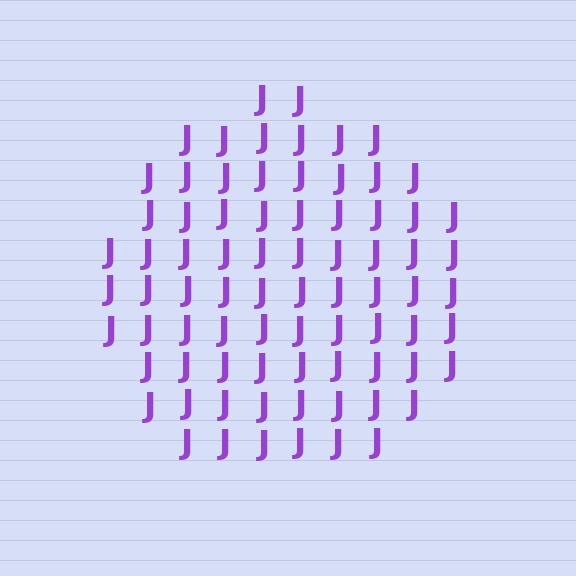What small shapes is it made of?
It is made of small letter J's.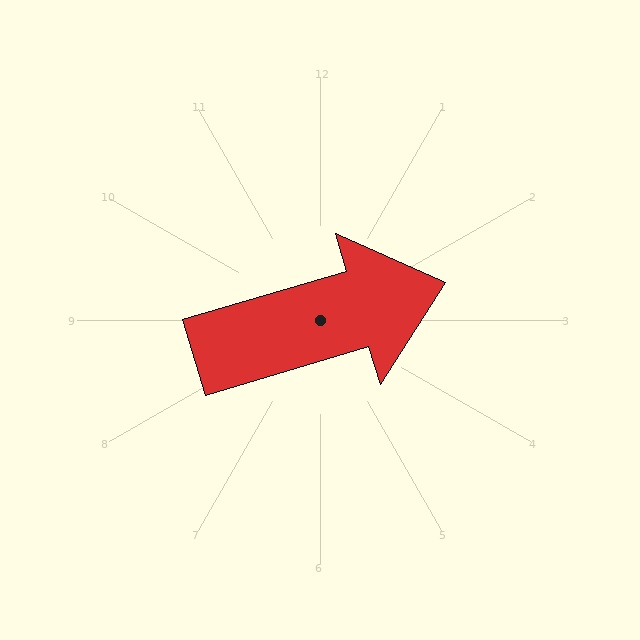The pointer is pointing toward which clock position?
Roughly 2 o'clock.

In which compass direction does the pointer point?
East.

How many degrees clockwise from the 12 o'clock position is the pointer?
Approximately 74 degrees.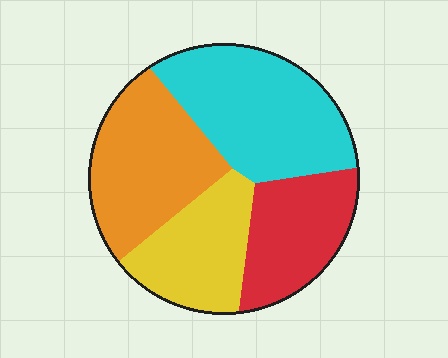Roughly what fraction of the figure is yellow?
Yellow takes up about one fifth (1/5) of the figure.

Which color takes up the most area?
Cyan, at roughly 30%.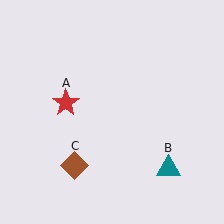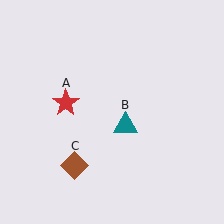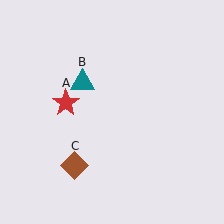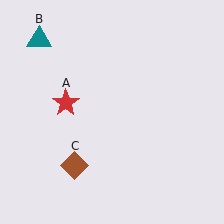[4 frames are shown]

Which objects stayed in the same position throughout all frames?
Red star (object A) and brown diamond (object C) remained stationary.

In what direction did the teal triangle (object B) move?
The teal triangle (object B) moved up and to the left.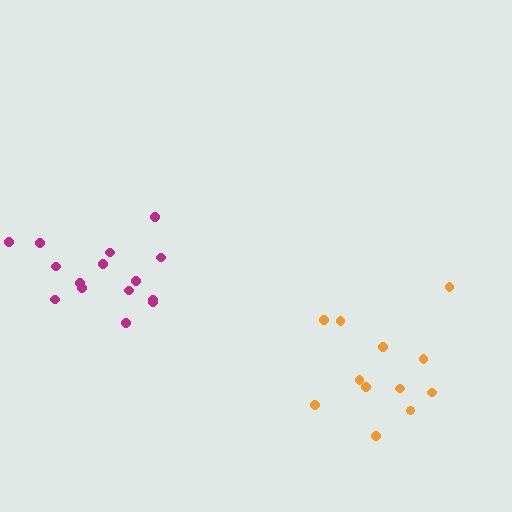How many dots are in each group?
Group 1: 12 dots, Group 2: 15 dots (27 total).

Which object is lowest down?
The orange cluster is bottommost.